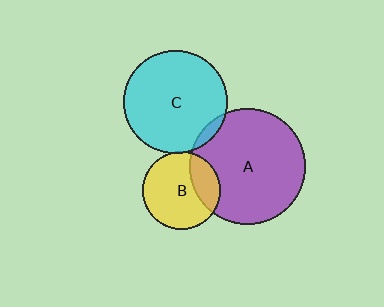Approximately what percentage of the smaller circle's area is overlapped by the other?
Approximately 5%.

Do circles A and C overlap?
Yes.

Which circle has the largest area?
Circle A (purple).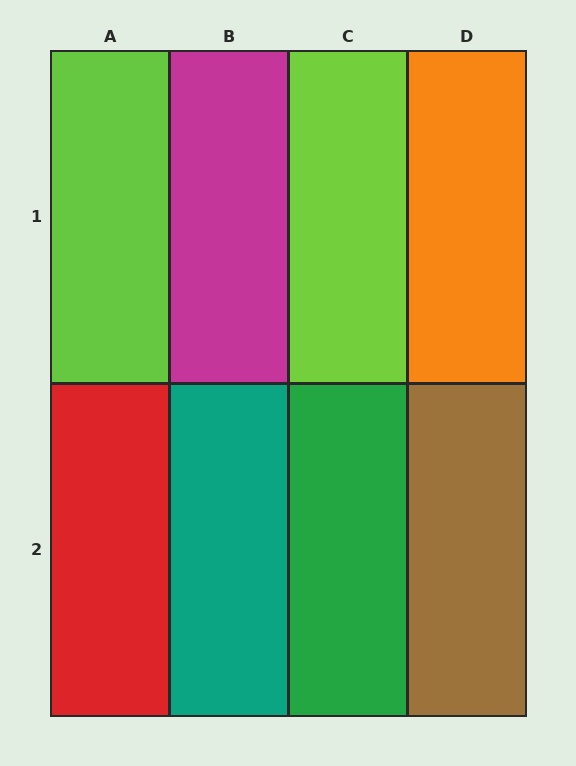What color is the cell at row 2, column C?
Green.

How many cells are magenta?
1 cell is magenta.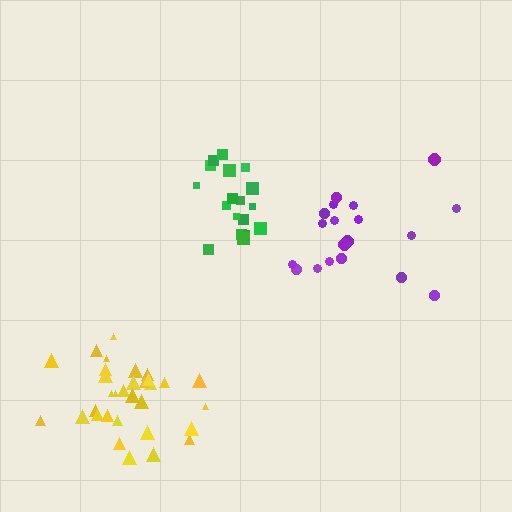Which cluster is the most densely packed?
Yellow.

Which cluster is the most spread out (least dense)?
Purple.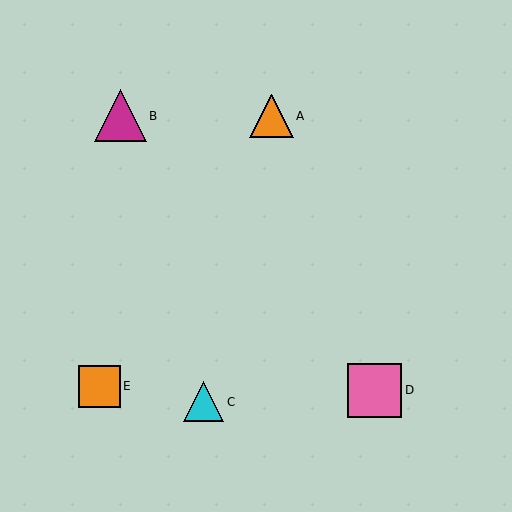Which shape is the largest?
The pink square (labeled D) is the largest.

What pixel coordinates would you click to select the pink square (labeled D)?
Click at (375, 390) to select the pink square D.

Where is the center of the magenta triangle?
The center of the magenta triangle is at (120, 116).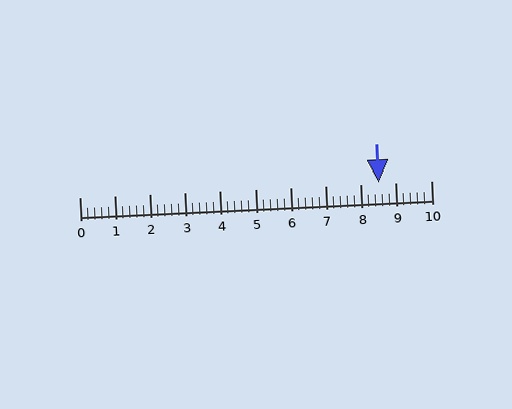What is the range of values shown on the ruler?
The ruler shows values from 0 to 10.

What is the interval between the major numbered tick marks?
The major tick marks are spaced 1 units apart.